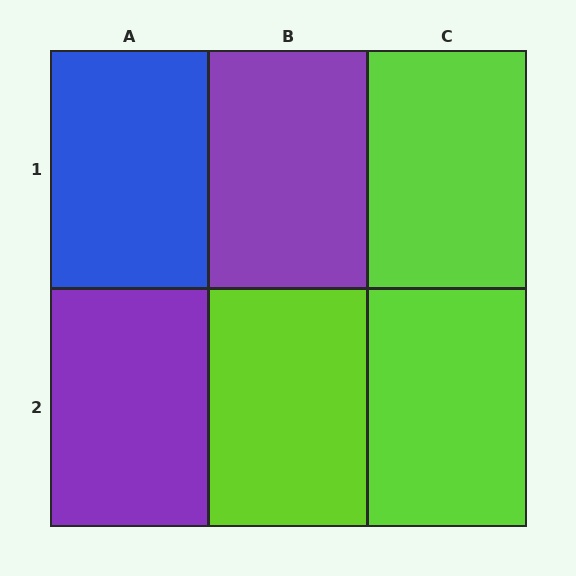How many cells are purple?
2 cells are purple.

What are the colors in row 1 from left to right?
Blue, purple, lime.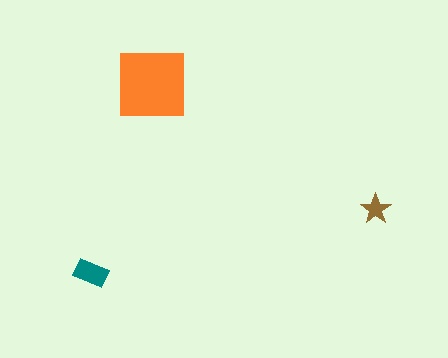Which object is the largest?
The orange square.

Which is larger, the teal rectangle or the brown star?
The teal rectangle.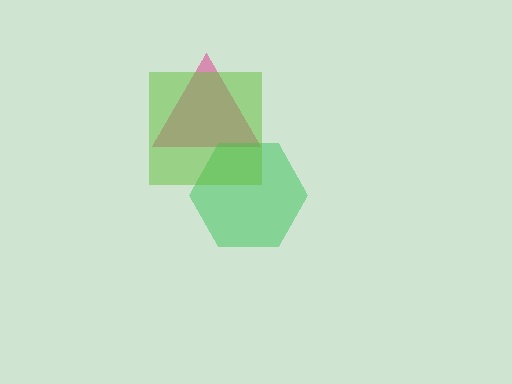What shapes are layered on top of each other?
The layered shapes are: a pink triangle, a green hexagon, a lime square.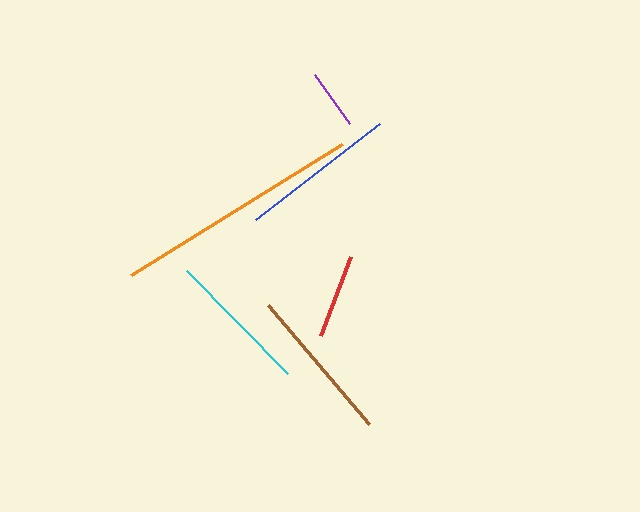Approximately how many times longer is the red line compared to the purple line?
The red line is approximately 1.4 times the length of the purple line.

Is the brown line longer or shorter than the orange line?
The orange line is longer than the brown line.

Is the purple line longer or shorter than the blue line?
The blue line is longer than the purple line.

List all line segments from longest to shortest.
From longest to shortest: orange, blue, brown, cyan, red, purple.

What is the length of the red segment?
The red segment is approximately 84 pixels long.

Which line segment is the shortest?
The purple line is the shortest at approximately 60 pixels.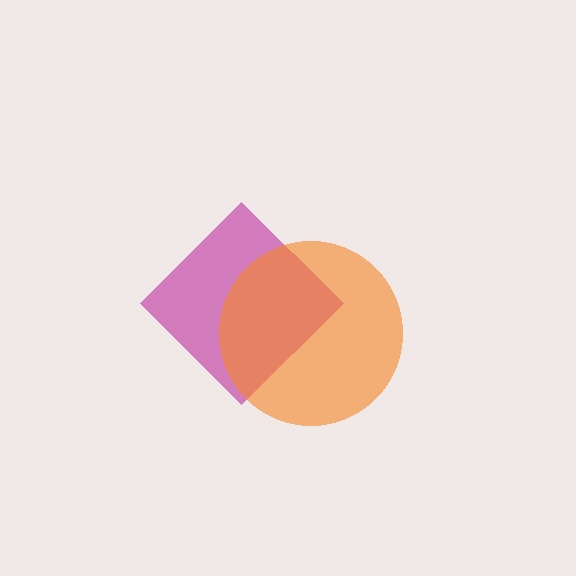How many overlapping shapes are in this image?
There are 2 overlapping shapes in the image.